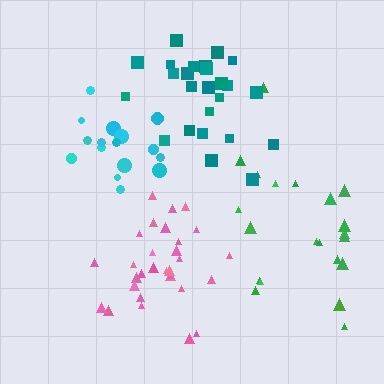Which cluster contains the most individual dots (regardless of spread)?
Pink (30).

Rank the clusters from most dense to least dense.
pink, teal, cyan, green.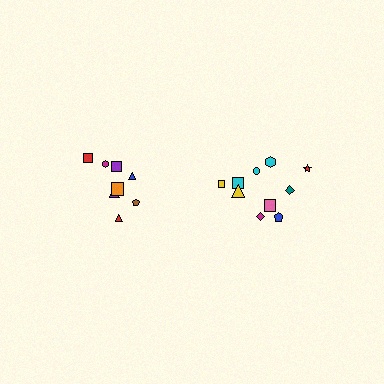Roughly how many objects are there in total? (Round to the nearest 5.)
Roughly 20 objects in total.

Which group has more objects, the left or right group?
The right group.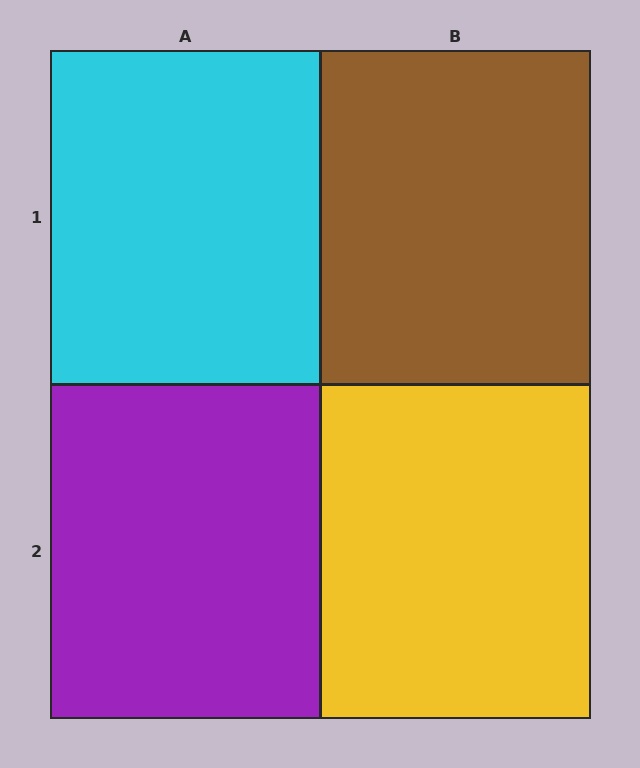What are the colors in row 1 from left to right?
Cyan, brown.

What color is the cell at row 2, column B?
Yellow.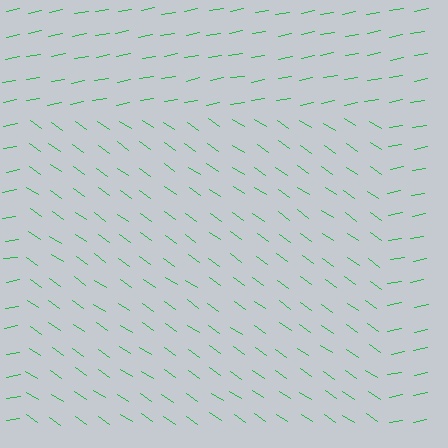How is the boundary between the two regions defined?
The boundary is defined purely by a change in line orientation (approximately 45 degrees difference). All lines are the same color and thickness.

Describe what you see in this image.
The image is filled with small green line segments. A rectangle region in the image has lines oriented differently from the surrounding lines, creating a visible texture boundary.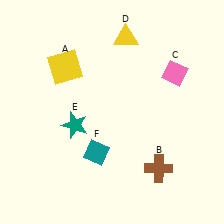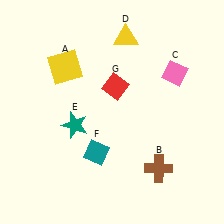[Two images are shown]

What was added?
A red diamond (G) was added in Image 2.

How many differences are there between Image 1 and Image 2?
There is 1 difference between the two images.